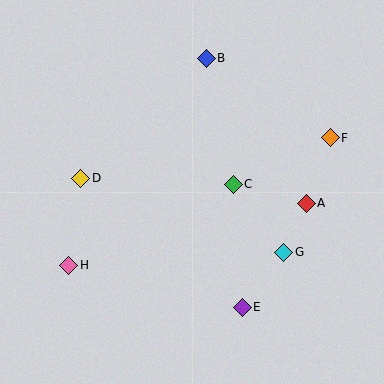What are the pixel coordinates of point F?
Point F is at (330, 138).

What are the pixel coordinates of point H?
Point H is at (69, 265).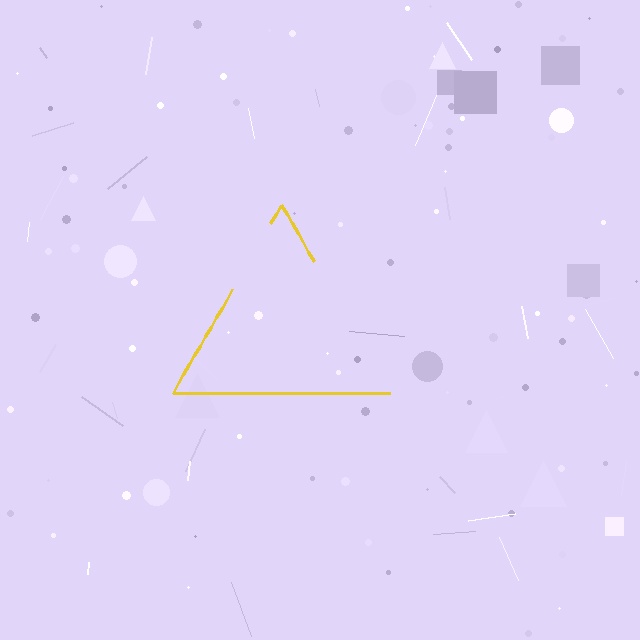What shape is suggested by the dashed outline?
The dashed outline suggests a triangle.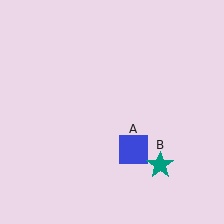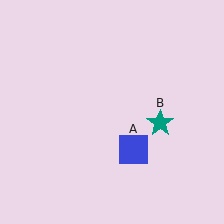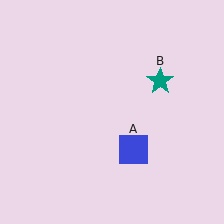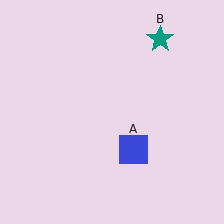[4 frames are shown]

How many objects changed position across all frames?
1 object changed position: teal star (object B).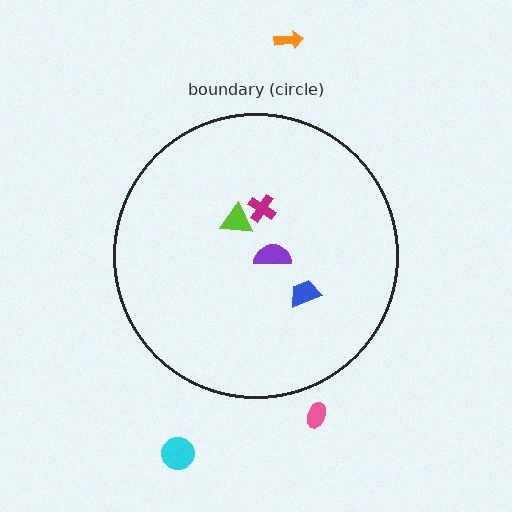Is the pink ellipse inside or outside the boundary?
Outside.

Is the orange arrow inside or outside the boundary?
Outside.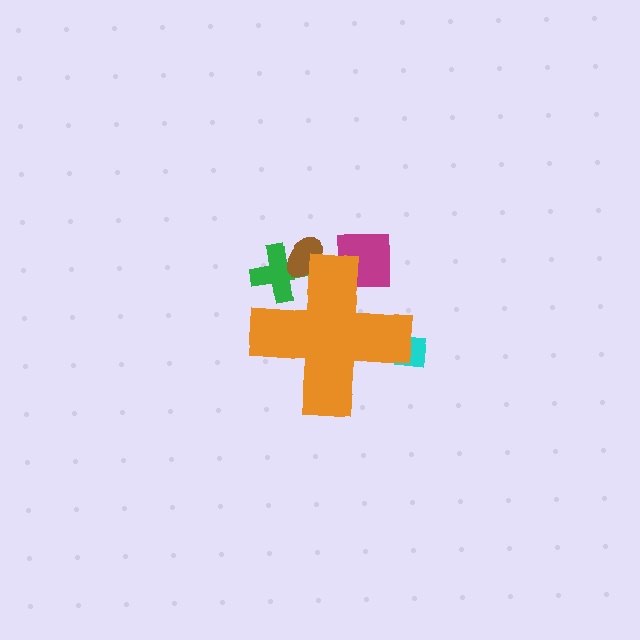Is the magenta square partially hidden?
Yes, the magenta square is partially hidden behind the orange cross.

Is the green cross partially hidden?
Yes, the green cross is partially hidden behind the orange cross.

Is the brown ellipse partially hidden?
Yes, the brown ellipse is partially hidden behind the orange cross.